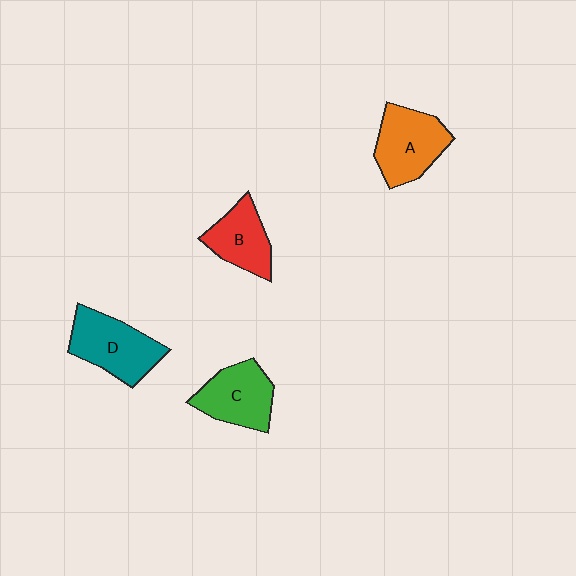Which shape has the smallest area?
Shape B (red).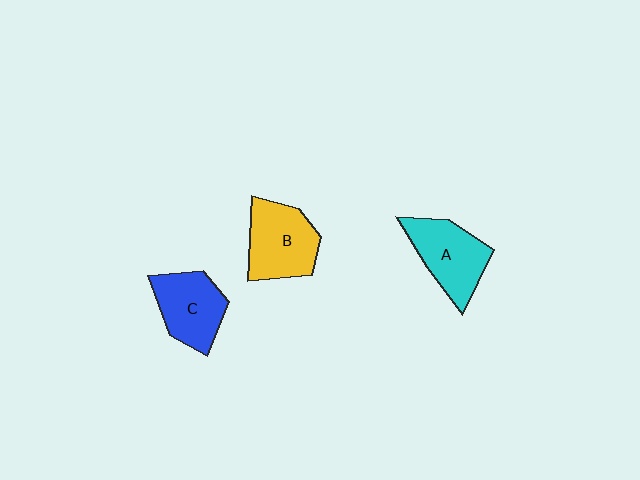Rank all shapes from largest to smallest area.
From largest to smallest: B (yellow), A (cyan), C (blue).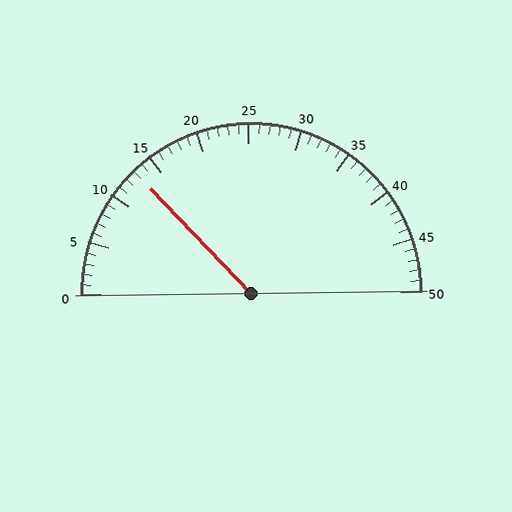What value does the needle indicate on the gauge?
The needle indicates approximately 13.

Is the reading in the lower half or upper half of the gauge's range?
The reading is in the lower half of the range (0 to 50).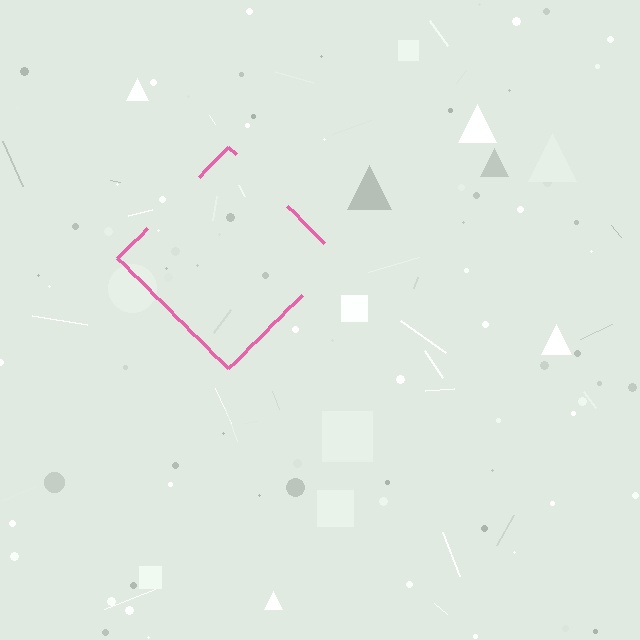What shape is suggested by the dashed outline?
The dashed outline suggests a diamond.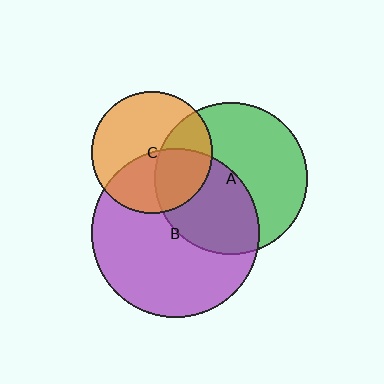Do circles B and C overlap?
Yes.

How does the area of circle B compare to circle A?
Approximately 1.2 times.